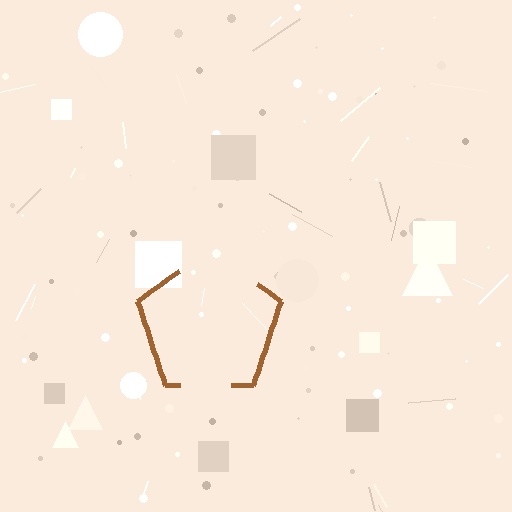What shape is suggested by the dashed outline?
The dashed outline suggests a pentagon.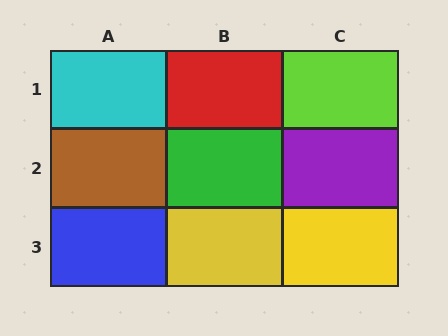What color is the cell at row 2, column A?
Brown.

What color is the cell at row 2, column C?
Purple.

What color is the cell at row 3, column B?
Yellow.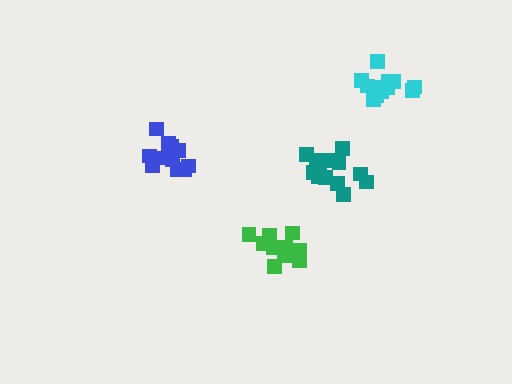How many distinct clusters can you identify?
There are 4 distinct clusters.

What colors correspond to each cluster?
The clusters are colored: green, teal, cyan, blue.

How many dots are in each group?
Group 1: 12 dots, Group 2: 15 dots, Group 3: 13 dots, Group 4: 14 dots (54 total).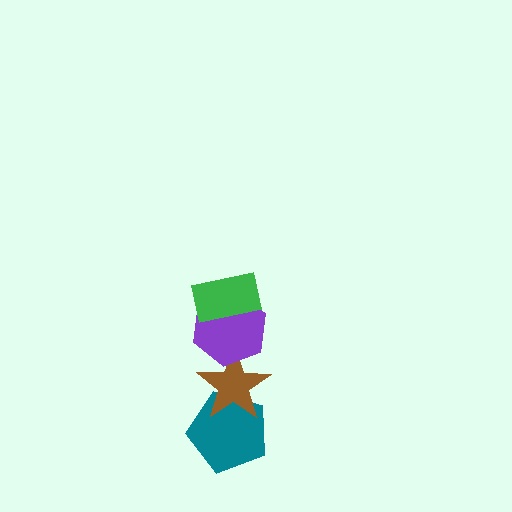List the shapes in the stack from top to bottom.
From top to bottom: the green rectangle, the purple hexagon, the brown star, the teal pentagon.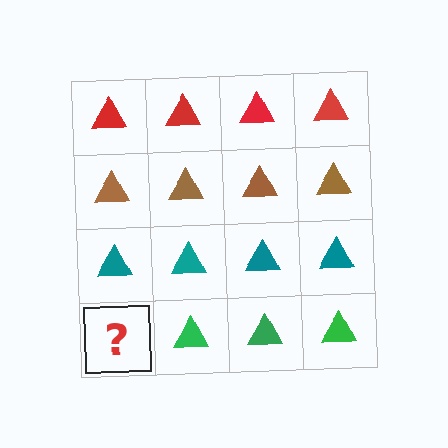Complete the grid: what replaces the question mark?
The question mark should be replaced with a green triangle.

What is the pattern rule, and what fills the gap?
The rule is that each row has a consistent color. The gap should be filled with a green triangle.